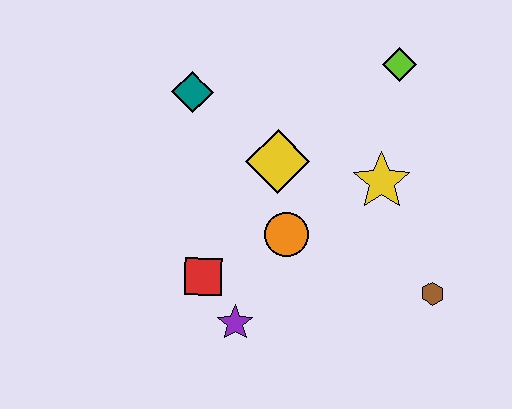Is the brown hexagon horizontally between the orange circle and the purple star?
No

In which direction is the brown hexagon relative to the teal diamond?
The brown hexagon is to the right of the teal diamond.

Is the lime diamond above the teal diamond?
Yes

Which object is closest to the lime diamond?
The yellow star is closest to the lime diamond.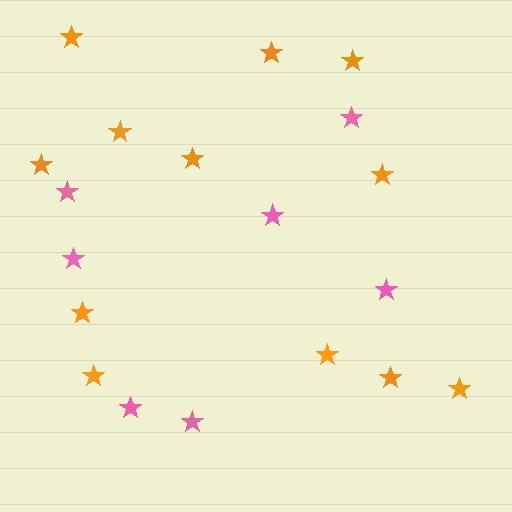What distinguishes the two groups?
There are 2 groups: one group of orange stars (12) and one group of pink stars (7).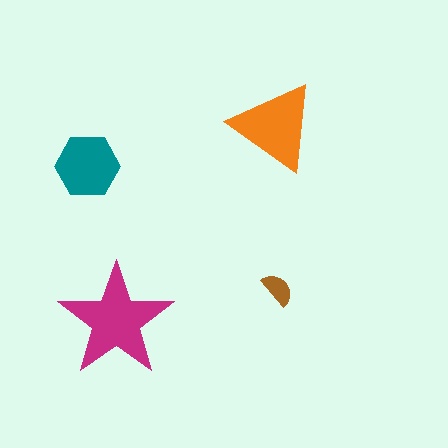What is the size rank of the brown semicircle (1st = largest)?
4th.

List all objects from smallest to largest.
The brown semicircle, the teal hexagon, the orange triangle, the magenta star.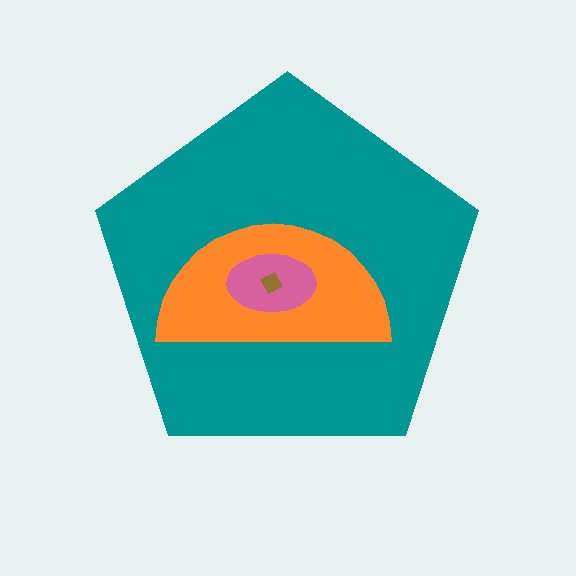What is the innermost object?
The brown diamond.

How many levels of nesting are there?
4.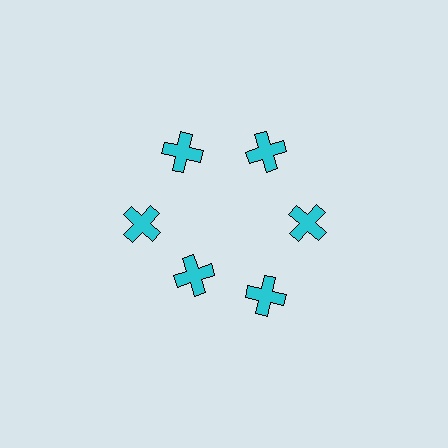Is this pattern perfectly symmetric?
No. The 6 cyan crosses are arranged in a ring, but one element near the 7 o'clock position is pulled inward toward the center, breaking the 6-fold rotational symmetry.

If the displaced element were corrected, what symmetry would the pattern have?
It would have 6-fold rotational symmetry — the pattern would map onto itself every 60 degrees.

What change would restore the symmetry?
The symmetry would be restored by moving it outward, back onto the ring so that all 6 crosses sit at equal angles and equal distance from the center.